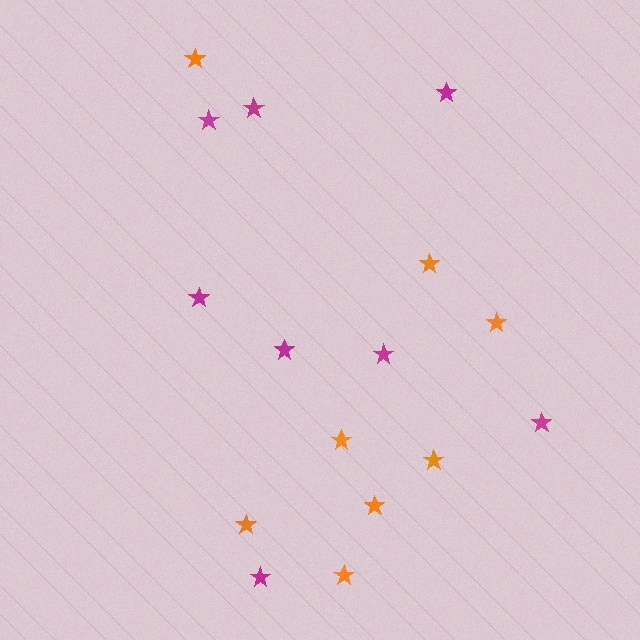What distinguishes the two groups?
There are 2 groups: one group of orange stars (8) and one group of magenta stars (8).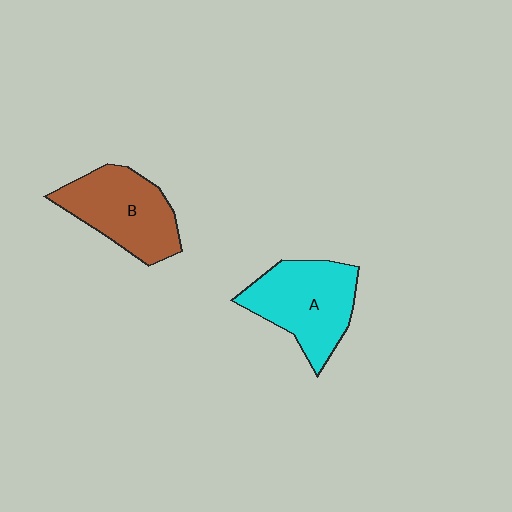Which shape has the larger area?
Shape A (cyan).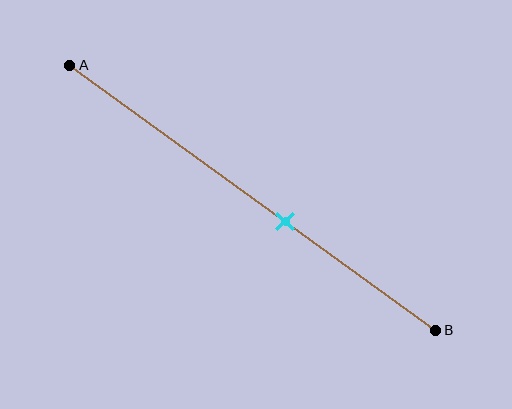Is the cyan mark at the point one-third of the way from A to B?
No, the mark is at about 60% from A, not at the 33% one-third point.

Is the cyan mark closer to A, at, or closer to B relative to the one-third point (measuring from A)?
The cyan mark is closer to point B than the one-third point of segment AB.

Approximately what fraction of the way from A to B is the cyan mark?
The cyan mark is approximately 60% of the way from A to B.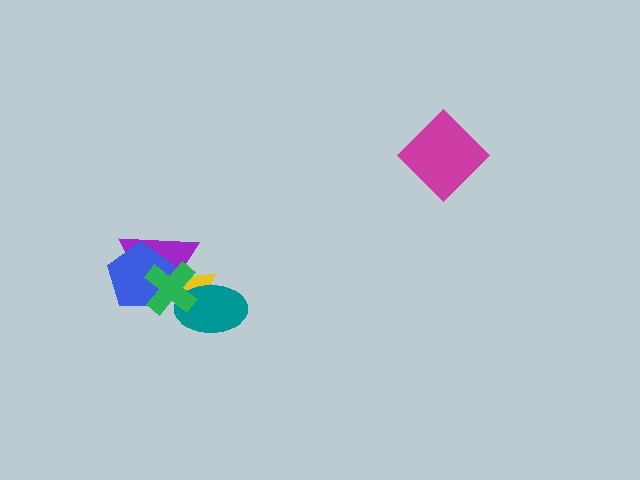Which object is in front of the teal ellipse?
The green cross is in front of the teal ellipse.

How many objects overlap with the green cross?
4 objects overlap with the green cross.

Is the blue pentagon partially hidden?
Yes, it is partially covered by another shape.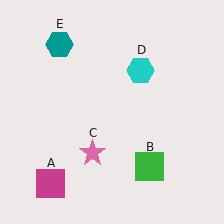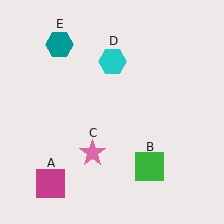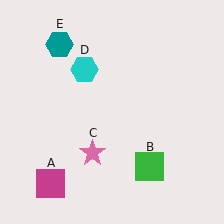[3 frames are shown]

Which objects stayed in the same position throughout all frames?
Magenta square (object A) and green square (object B) and pink star (object C) and teal hexagon (object E) remained stationary.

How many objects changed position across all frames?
1 object changed position: cyan hexagon (object D).